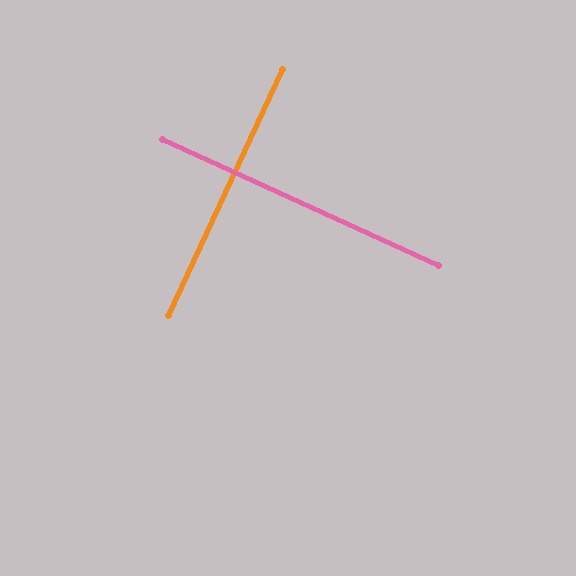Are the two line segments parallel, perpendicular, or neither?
Perpendicular — they meet at approximately 90°.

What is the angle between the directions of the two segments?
Approximately 90 degrees.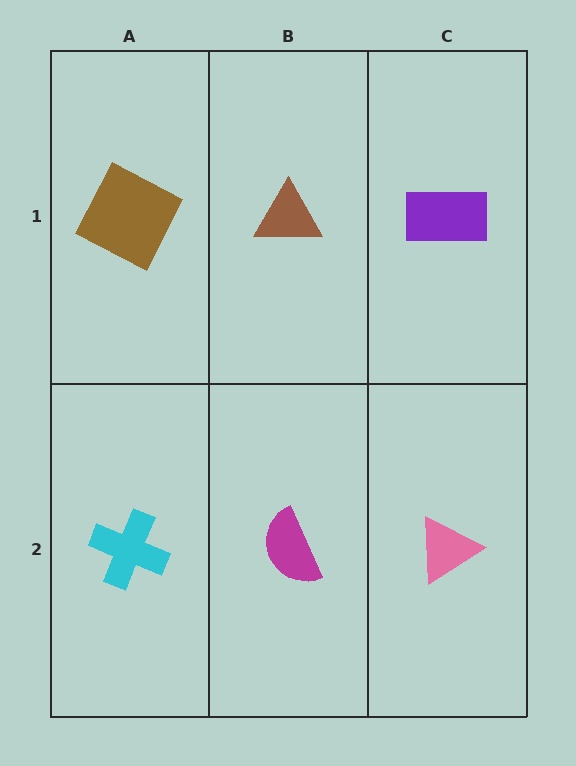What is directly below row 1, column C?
A pink triangle.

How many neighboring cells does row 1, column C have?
2.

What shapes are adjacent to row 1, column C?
A pink triangle (row 2, column C), a brown triangle (row 1, column B).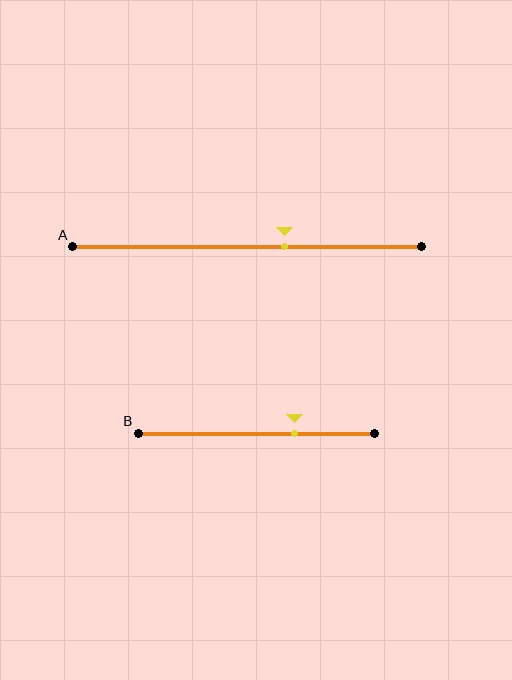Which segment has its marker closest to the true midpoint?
Segment A has its marker closest to the true midpoint.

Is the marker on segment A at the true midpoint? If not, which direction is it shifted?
No, the marker on segment A is shifted to the right by about 11% of the segment length.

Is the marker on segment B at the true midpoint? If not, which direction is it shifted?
No, the marker on segment B is shifted to the right by about 16% of the segment length.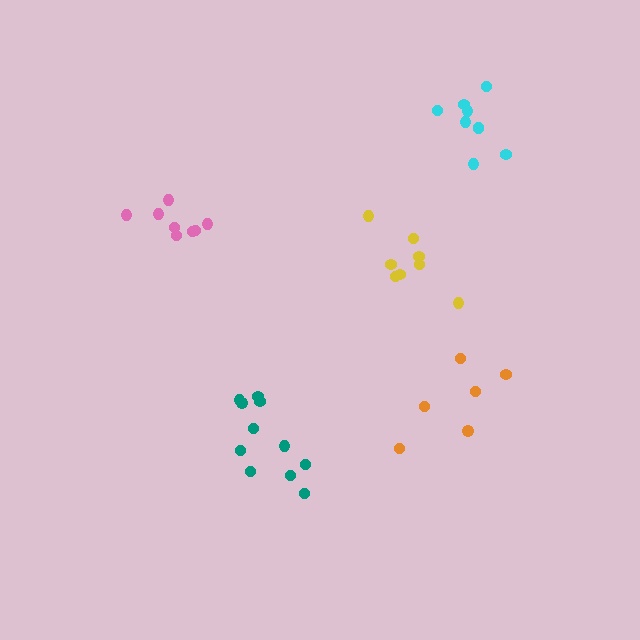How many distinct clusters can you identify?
There are 5 distinct clusters.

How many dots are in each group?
Group 1: 8 dots, Group 2: 6 dots, Group 3: 8 dots, Group 4: 9 dots, Group 5: 11 dots (42 total).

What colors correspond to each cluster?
The clusters are colored: pink, orange, yellow, cyan, teal.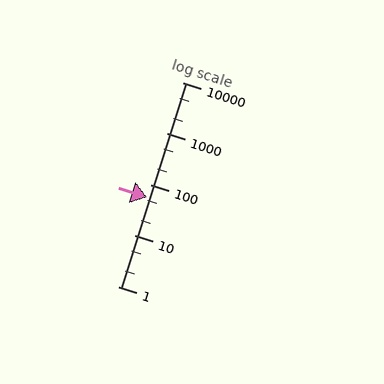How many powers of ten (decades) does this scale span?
The scale spans 4 decades, from 1 to 10000.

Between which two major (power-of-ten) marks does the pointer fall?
The pointer is between 10 and 100.